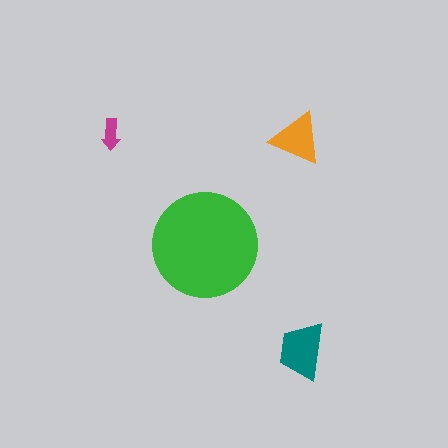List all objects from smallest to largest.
The magenta arrow, the orange triangle, the teal trapezoid, the green circle.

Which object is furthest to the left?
The magenta arrow is leftmost.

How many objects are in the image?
There are 4 objects in the image.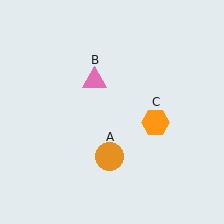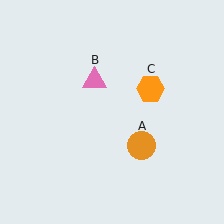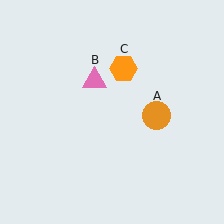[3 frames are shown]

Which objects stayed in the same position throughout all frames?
Pink triangle (object B) remained stationary.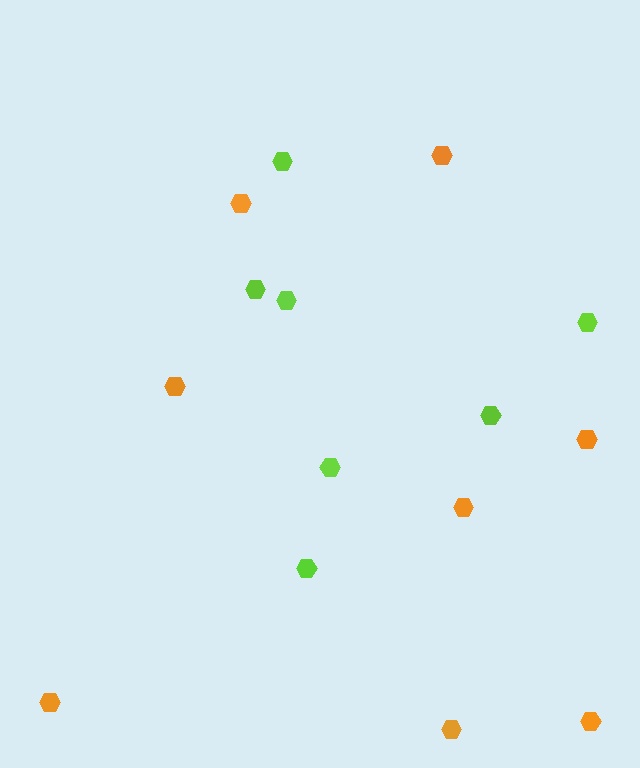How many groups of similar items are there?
There are 2 groups: one group of lime hexagons (7) and one group of orange hexagons (8).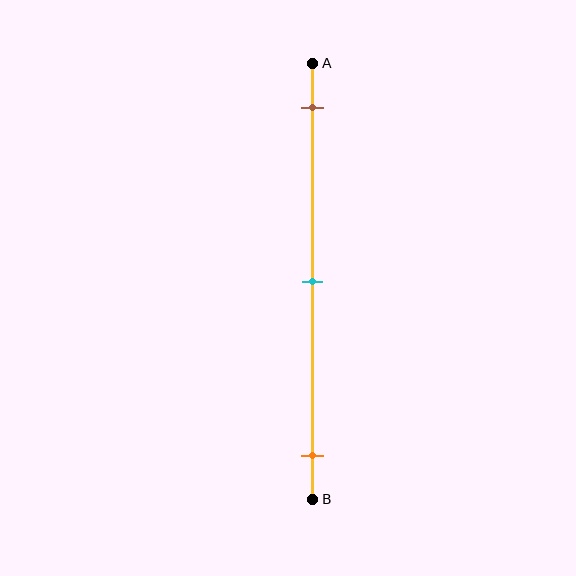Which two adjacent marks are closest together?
The brown and cyan marks are the closest adjacent pair.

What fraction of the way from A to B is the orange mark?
The orange mark is approximately 90% (0.9) of the way from A to B.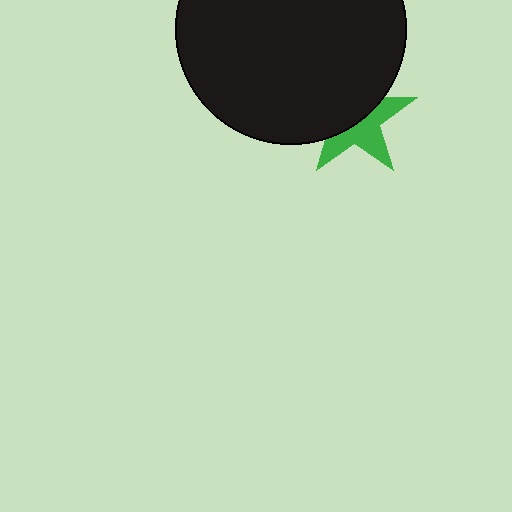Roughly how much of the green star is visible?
About half of it is visible (roughly 47%).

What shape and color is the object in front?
The object in front is a black circle.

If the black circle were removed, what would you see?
You would see the complete green star.